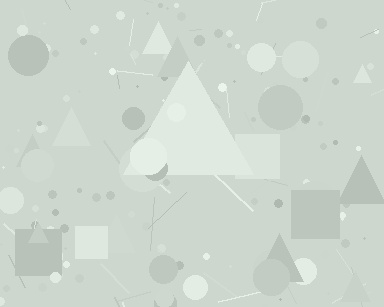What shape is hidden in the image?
A triangle is hidden in the image.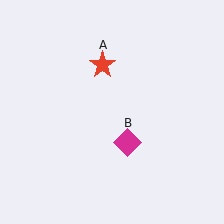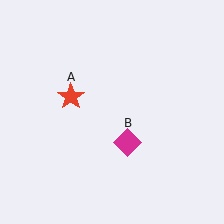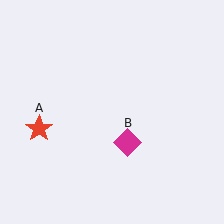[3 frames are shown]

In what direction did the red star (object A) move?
The red star (object A) moved down and to the left.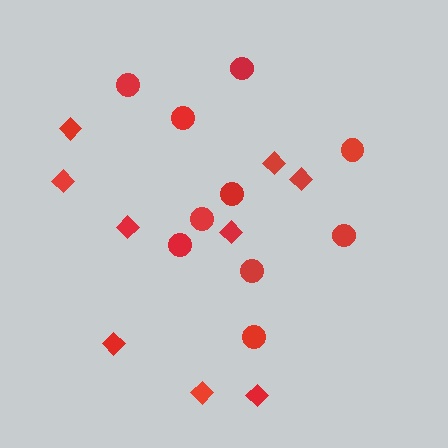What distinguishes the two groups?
There are 2 groups: one group of diamonds (9) and one group of circles (10).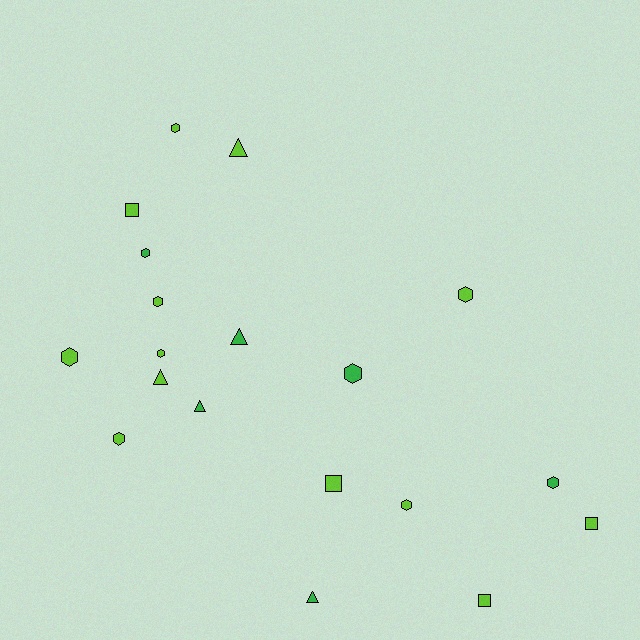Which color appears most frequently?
Lime, with 13 objects.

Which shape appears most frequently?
Hexagon, with 10 objects.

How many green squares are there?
There are no green squares.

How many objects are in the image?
There are 19 objects.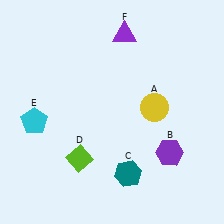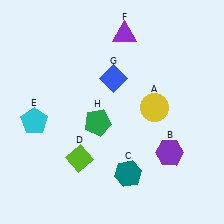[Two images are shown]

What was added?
A blue diamond (G), a green pentagon (H) were added in Image 2.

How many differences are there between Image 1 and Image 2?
There are 2 differences between the two images.